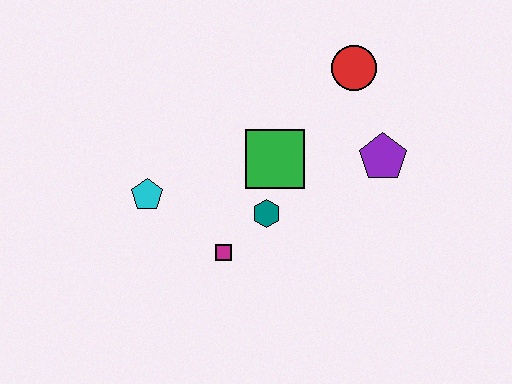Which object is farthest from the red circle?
The cyan pentagon is farthest from the red circle.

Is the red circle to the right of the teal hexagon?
Yes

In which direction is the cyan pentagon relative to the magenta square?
The cyan pentagon is to the left of the magenta square.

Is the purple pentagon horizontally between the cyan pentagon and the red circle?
No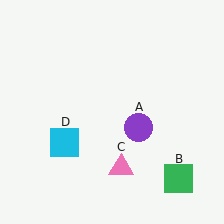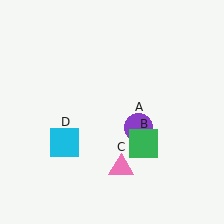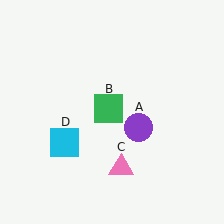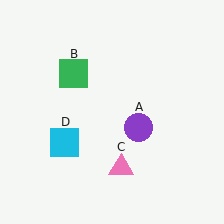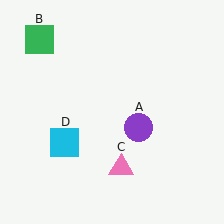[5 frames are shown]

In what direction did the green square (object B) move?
The green square (object B) moved up and to the left.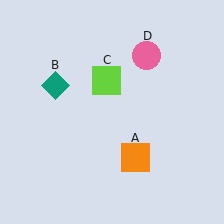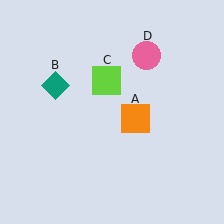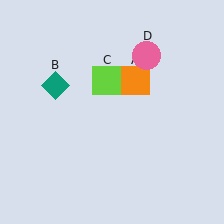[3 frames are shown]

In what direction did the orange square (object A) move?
The orange square (object A) moved up.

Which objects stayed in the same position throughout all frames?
Teal diamond (object B) and lime square (object C) and pink circle (object D) remained stationary.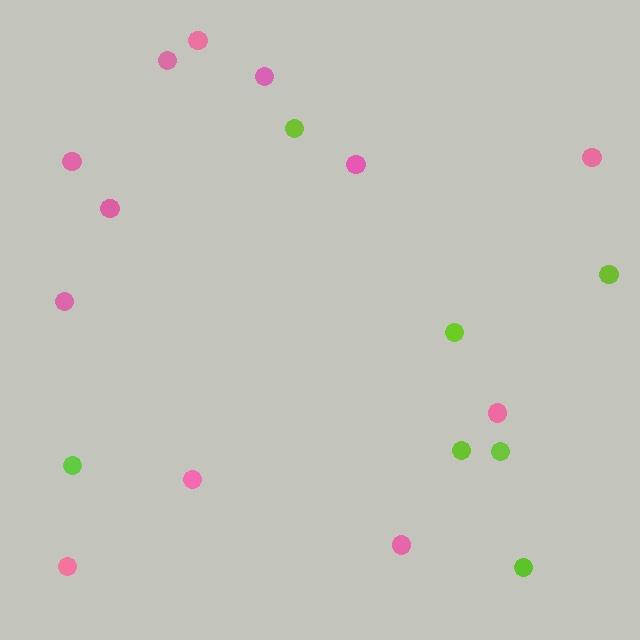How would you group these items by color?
There are 2 groups: one group of lime circles (7) and one group of pink circles (12).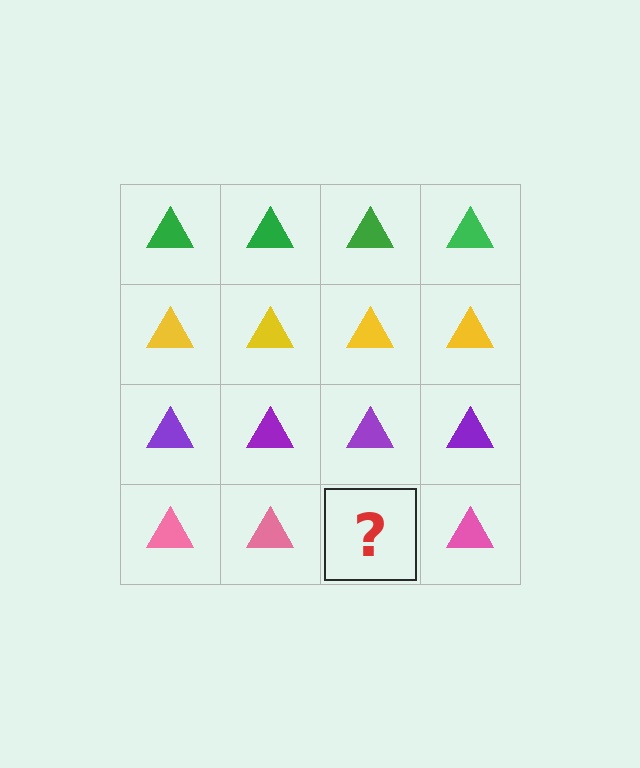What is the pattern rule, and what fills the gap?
The rule is that each row has a consistent color. The gap should be filled with a pink triangle.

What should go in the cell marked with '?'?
The missing cell should contain a pink triangle.